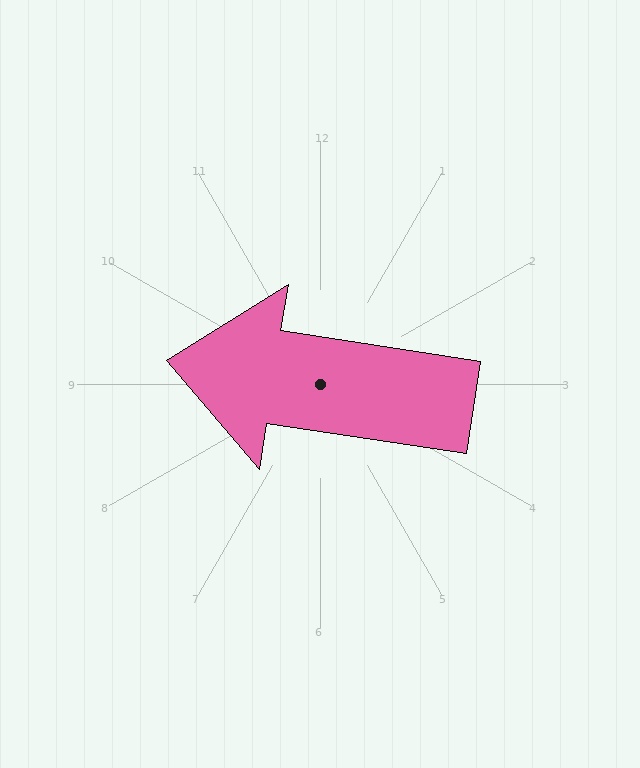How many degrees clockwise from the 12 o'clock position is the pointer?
Approximately 279 degrees.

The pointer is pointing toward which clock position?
Roughly 9 o'clock.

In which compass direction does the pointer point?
West.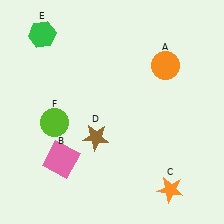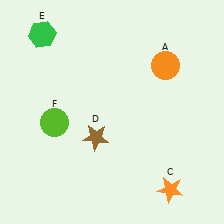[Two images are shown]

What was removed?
The pink square (B) was removed in Image 2.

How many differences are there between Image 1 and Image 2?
There is 1 difference between the two images.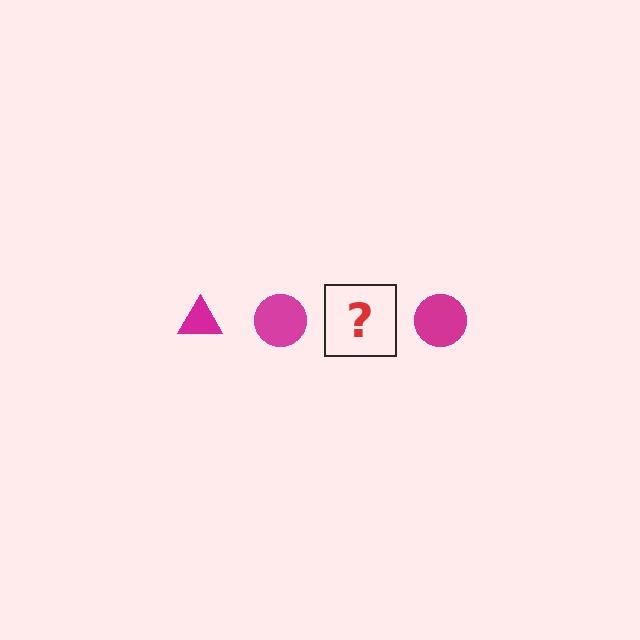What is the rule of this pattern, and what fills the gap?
The rule is that the pattern cycles through triangle, circle shapes in magenta. The gap should be filled with a magenta triangle.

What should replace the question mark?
The question mark should be replaced with a magenta triangle.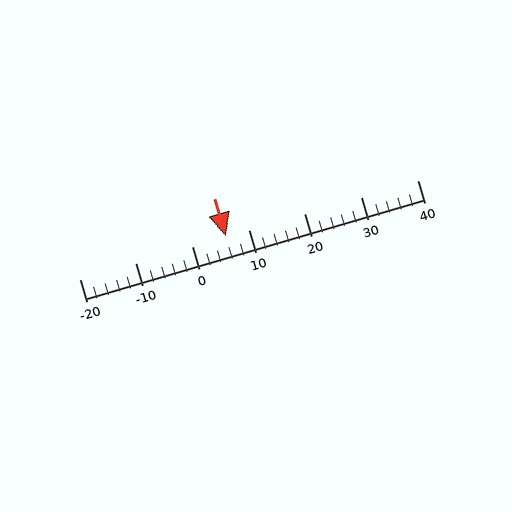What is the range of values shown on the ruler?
The ruler shows values from -20 to 40.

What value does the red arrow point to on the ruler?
The red arrow points to approximately 6.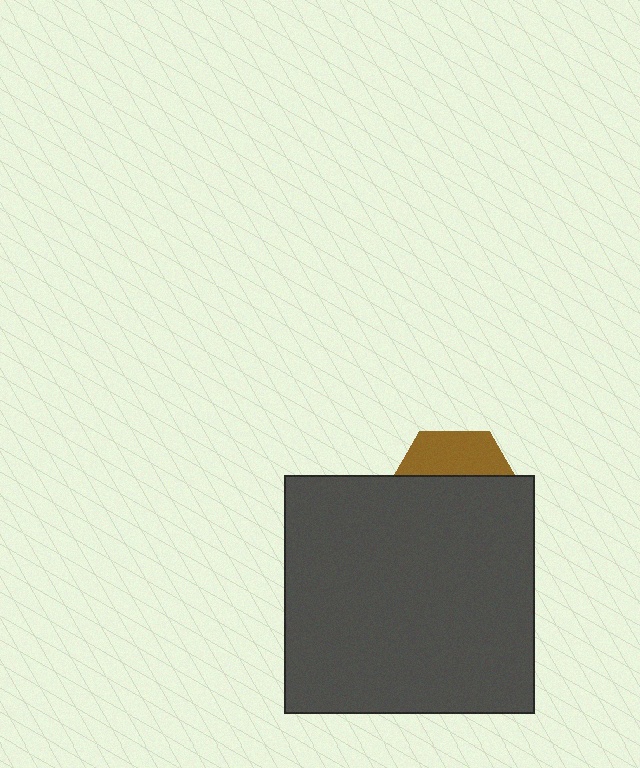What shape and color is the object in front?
The object in front is a dark gray rectangle.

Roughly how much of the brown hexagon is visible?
A small part of it is visible (roughly 33%).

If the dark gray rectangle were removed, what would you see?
You would see the complete brown hexagon.